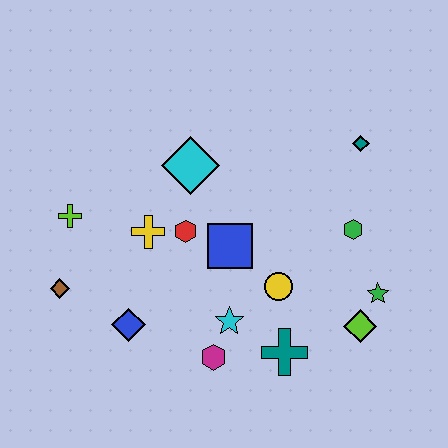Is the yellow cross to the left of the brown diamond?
No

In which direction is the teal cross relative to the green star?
The teal cross is to the left of the green star.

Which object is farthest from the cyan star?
The teal diamond is farthest from the cyan star.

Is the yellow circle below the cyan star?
No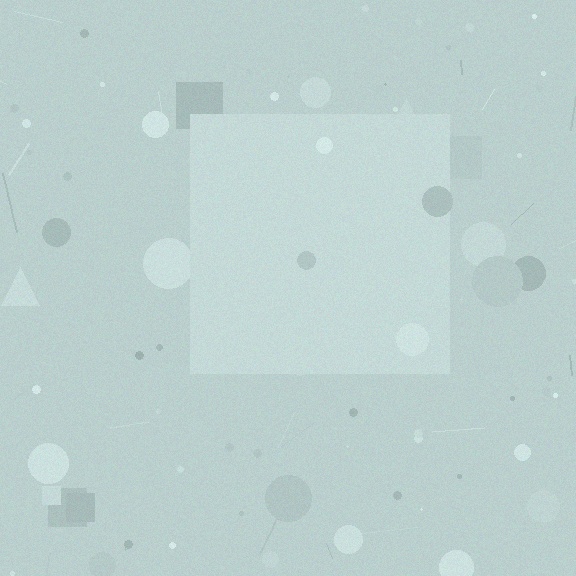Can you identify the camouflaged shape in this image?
The camouflaged shape is a square.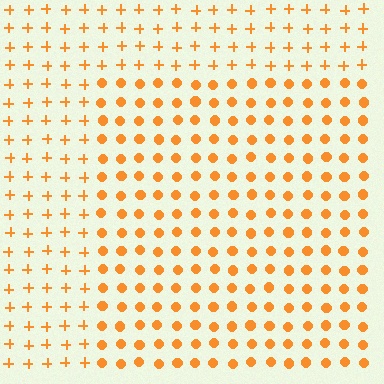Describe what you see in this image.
The image is filled with small orange elements arranged in a uniform grid. A rectangle-shaped region contains circles, while the surrounding area contains plus signs. The boundary is defined purely by the change in element shape.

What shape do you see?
I see a rectangle.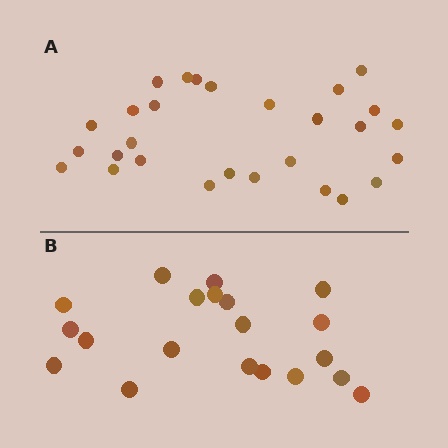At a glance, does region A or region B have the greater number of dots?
Region A (the top region) has more dots.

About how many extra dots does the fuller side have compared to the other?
Region A has roughly 8 or so more dots than region B.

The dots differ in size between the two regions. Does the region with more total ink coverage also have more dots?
No. Region B has more total ink coverage because its dots are larger, but region A actually contains more individual dots. Total area can be misleading — the number of items is what matters here.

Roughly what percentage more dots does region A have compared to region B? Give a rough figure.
About 40% more.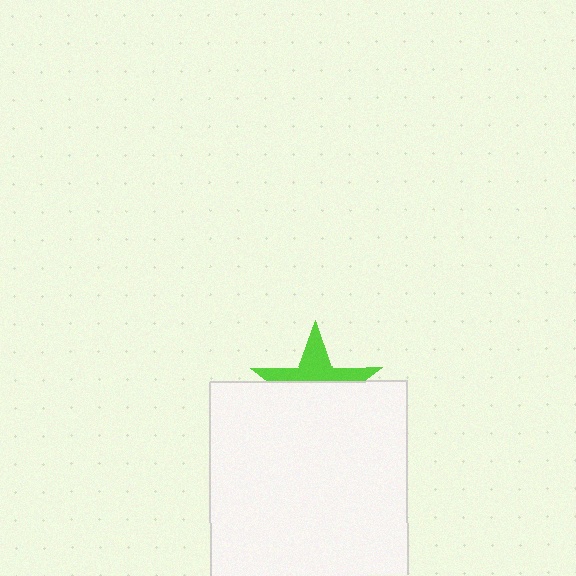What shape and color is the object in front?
The object in front is a white square.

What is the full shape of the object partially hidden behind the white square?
The partially hidden object is a lime star.